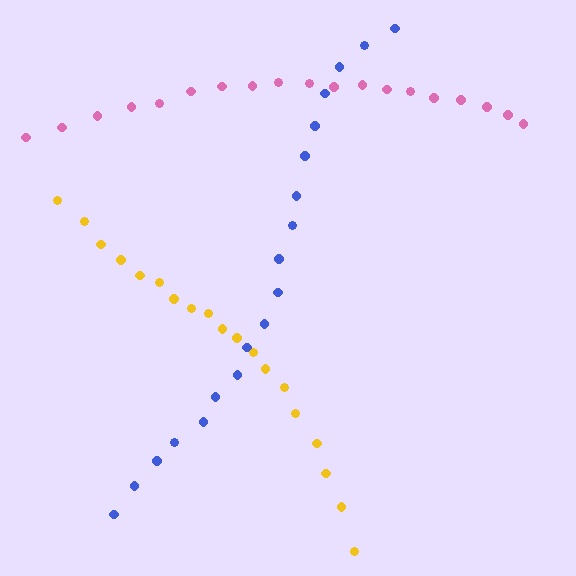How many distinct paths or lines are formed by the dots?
There are 3 distinct paths.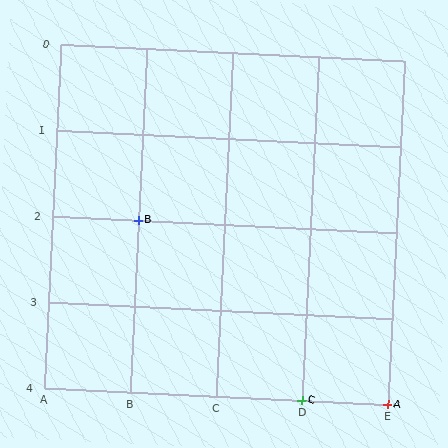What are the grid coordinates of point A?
Point A is at grid coordinates (E, 4).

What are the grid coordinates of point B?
Point B is at grid coordinates (B, 2).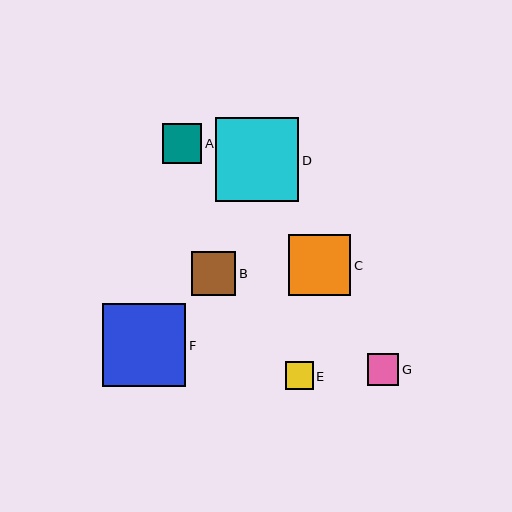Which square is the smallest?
Square E is the smallest with a size of approximately 28 pixels.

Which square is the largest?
Square D is the largest with a size of approximately 83 pixels.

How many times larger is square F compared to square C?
Square F is approximately 1.3 times the size of square C.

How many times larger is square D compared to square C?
Square D is approximately 1.4 times the size of square C.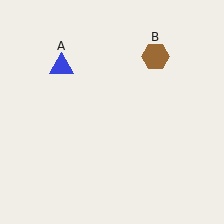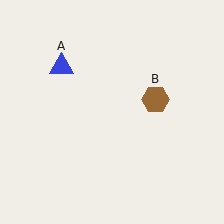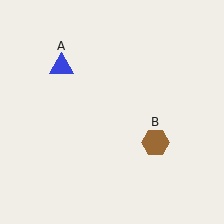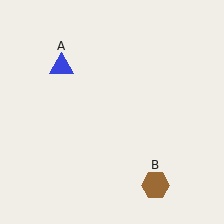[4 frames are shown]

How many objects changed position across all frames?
1 object changed position: brown hexagon (object B).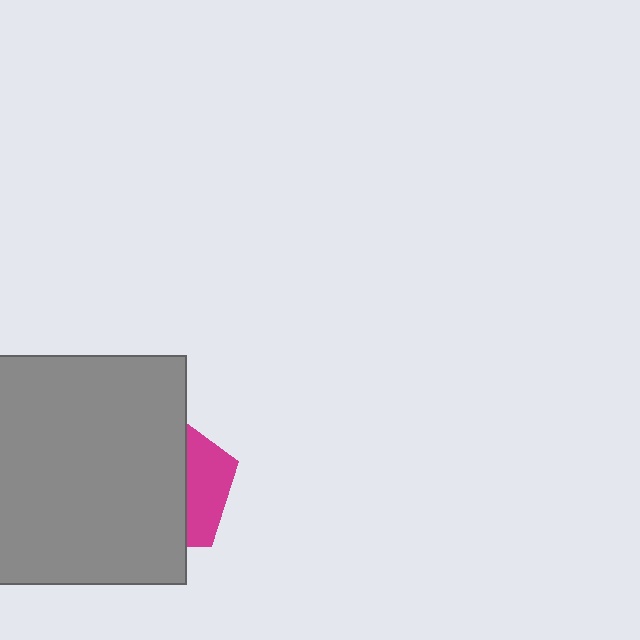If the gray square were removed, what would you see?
You would see the complete magenta pentagon.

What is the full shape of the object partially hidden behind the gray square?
The partially hidden object is a magenta pentagon.